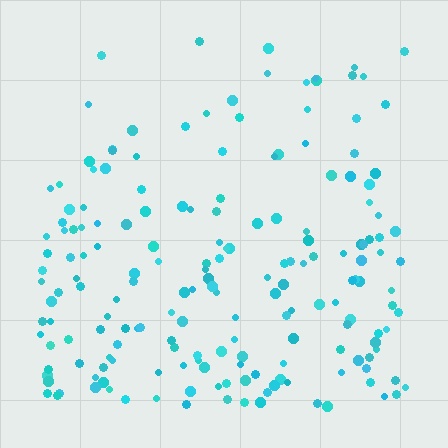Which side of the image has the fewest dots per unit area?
The top.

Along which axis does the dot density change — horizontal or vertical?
Vertical.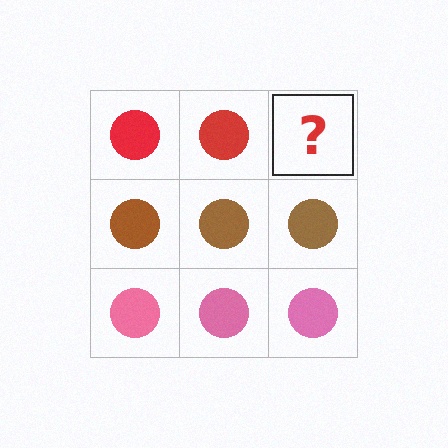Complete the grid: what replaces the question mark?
The question mark should be replaced with a red circle.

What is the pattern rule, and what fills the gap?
The rule is that each row has a consistent color. The gap should be filled with a red circle.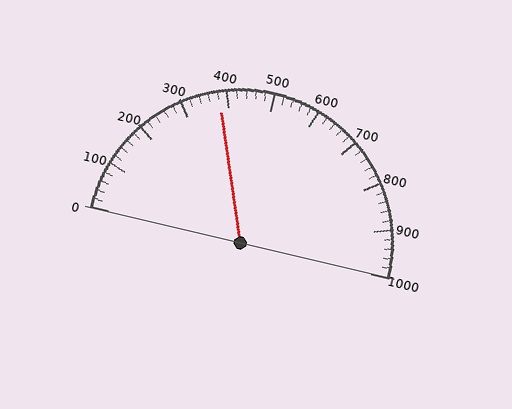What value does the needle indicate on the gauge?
The needle indicates approximately 380.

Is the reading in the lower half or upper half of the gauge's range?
The reading is in the lower half of the range (0 to 1000).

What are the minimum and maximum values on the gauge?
The gauge ranges from 0 to 1000.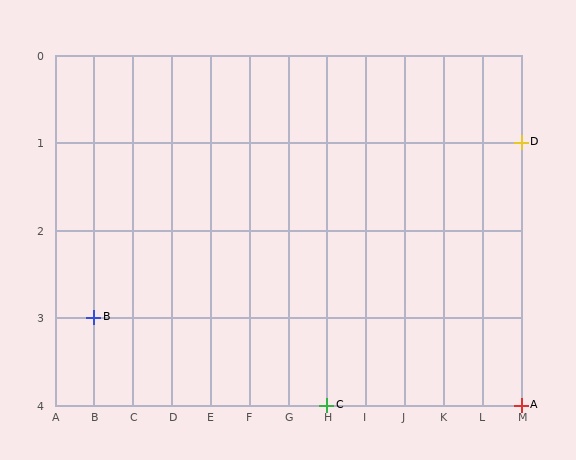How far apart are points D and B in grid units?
Points D and B are 11 columns and 2 rows apart (about 11.2 grid units diagonally).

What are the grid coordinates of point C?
Point C is at grid coordinates (H, 4).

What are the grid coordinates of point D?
Point D is at grid coordinates (M, 1).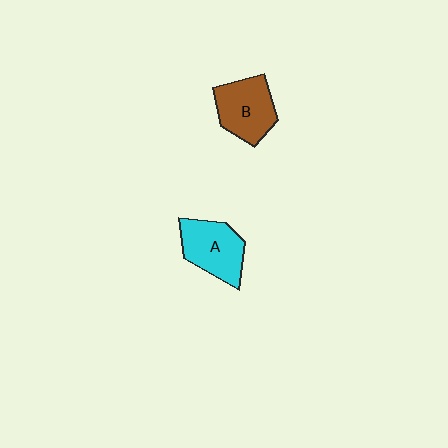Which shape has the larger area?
Shape A (cyan).